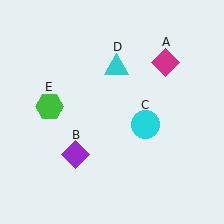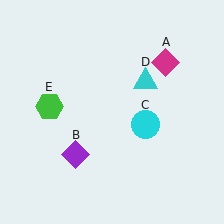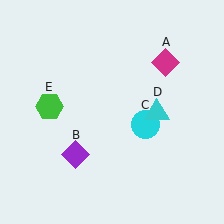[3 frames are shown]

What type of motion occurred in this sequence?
The cyan triangle (object D) rotated clockwise around the center of the scene.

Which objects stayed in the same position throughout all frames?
Magenta diamond (object A) and purple diamond (object B) and cyan circle (object C) and green hexagon (object E) remained stationary.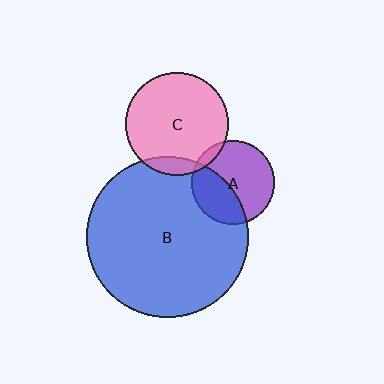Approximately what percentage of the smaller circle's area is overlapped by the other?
Approximately 5%.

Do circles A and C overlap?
Yes.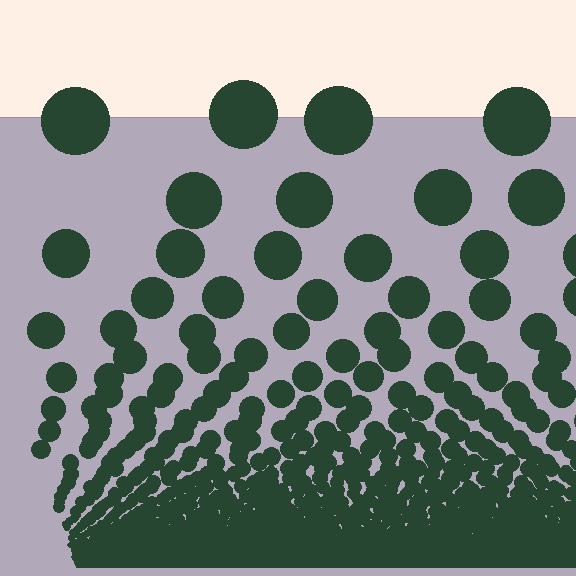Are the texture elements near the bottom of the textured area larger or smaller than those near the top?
Smaller. The gradient is inverted — elements near the bottom are smaller and denser.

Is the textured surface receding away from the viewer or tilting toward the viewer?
The surface appears to tilt toward the viewer. Texture elements get larger and sparser toward the top.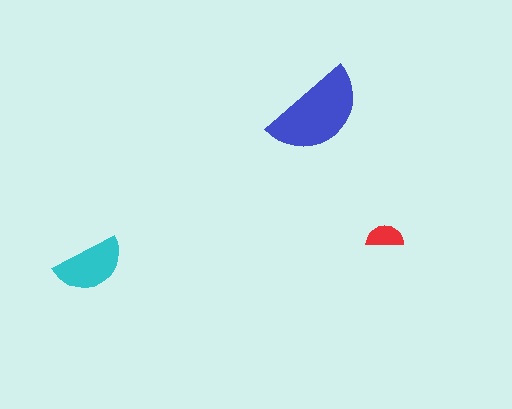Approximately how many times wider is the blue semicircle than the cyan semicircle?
About 1.5 times wider.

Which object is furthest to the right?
The red semicircle is rightmost.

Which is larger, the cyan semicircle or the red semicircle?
The cyan one.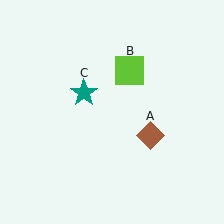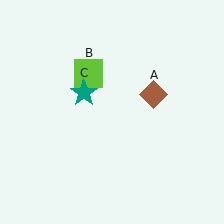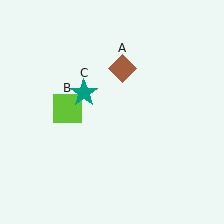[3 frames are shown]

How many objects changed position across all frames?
2 objects changed position: brown diamond (object A), lime square (object B).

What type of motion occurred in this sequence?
The brown diamond (object A), lime square (object B) rotated counterclockwise around the center of the scene.